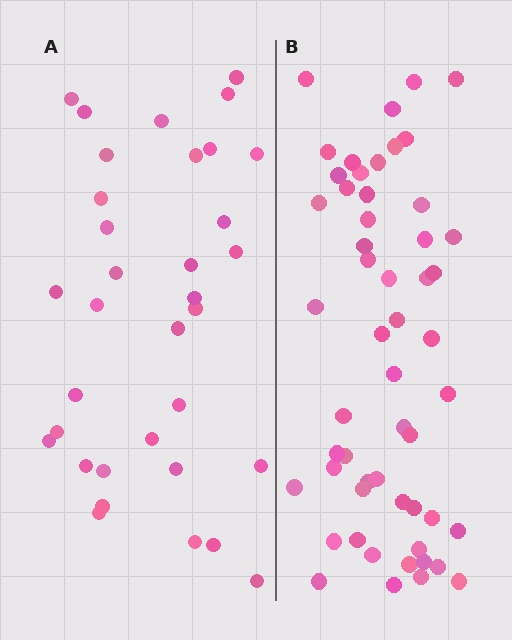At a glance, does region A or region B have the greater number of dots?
Region B (the right region) has more dots.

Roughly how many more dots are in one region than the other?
Region B has approximately 20 more dots than region A.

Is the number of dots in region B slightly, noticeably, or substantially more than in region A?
Region B has substantially more. The ratio is roughly 1.6 to 1.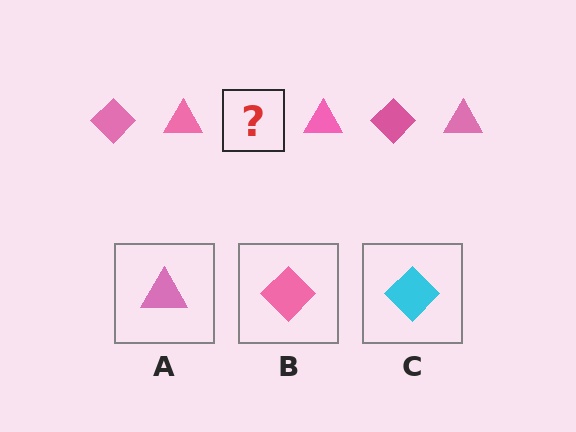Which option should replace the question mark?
Option B.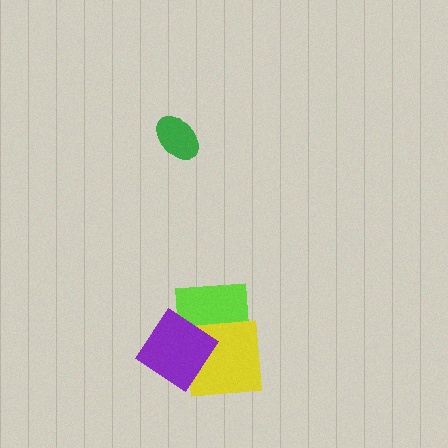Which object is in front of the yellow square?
The purple diamond is in front of the yellow square.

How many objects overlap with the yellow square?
2 objects overlap with the yellow square.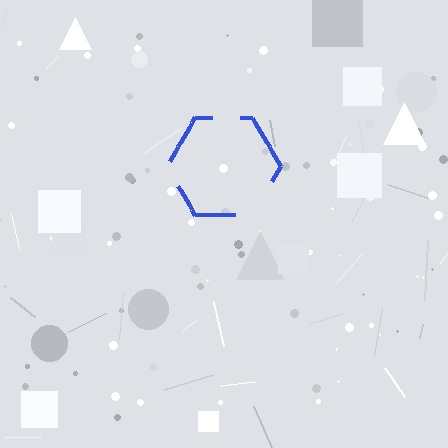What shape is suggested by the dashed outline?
The dashed outline suggests a hexagon.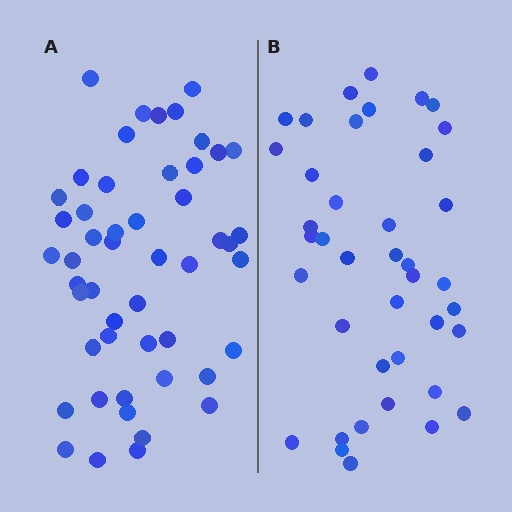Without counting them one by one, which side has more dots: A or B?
Region A (the left region) has more dots.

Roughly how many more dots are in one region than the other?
Region A has roughly 10 or so more dots than region B.